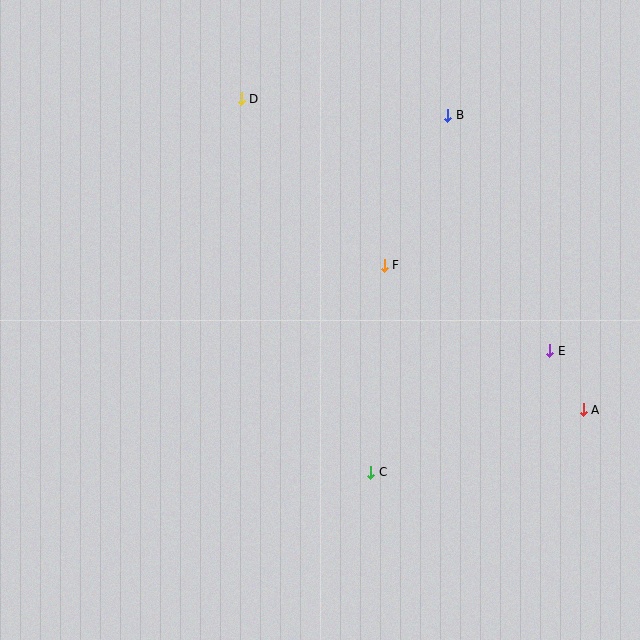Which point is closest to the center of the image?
Point F at (384, 265) is closest to the center.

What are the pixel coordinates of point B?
Point B is at (448, 115).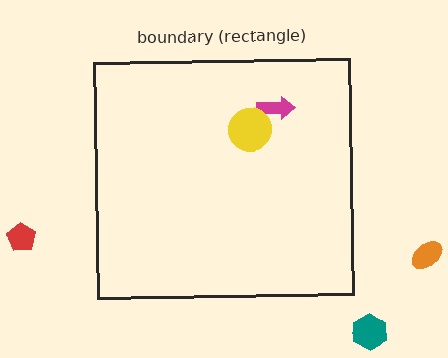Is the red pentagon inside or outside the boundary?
Outside.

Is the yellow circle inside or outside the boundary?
Inside.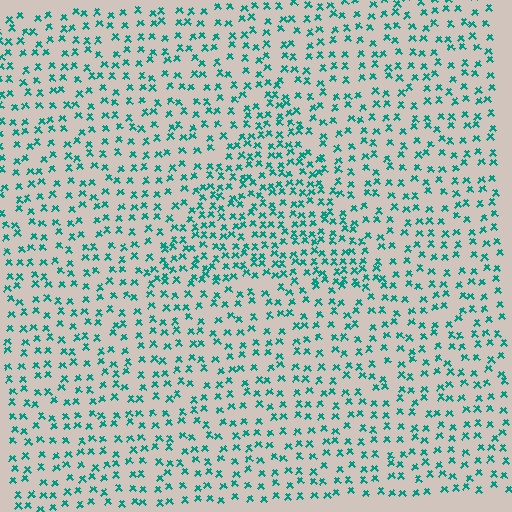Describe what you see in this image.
The image contains small teal elements arranged at two different densities. A triangle-shaped region is visible where the elements are more densely packed than the surrounding area.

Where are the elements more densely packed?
The elements are more densely packed inside the triangle boundary.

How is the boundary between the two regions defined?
The boundary is defined by a change in element density (approximately 1.7x ratio). All elements are the same color, size, and shape.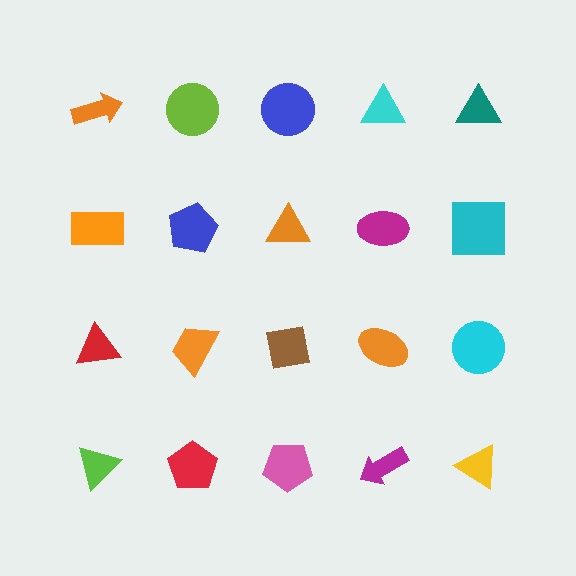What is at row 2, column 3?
An orange triangle.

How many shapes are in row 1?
5 shapes.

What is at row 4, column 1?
A lime triangle.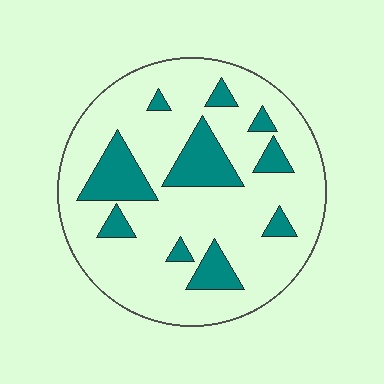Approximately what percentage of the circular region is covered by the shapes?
Approximately 20%.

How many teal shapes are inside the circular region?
10.